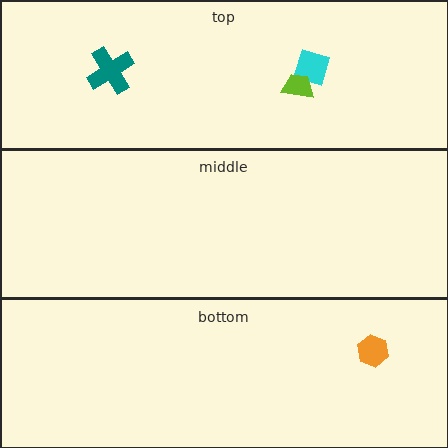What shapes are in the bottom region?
The orange hexagon.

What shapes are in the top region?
The cyan diamond, the lime trapezoid, the teal cross.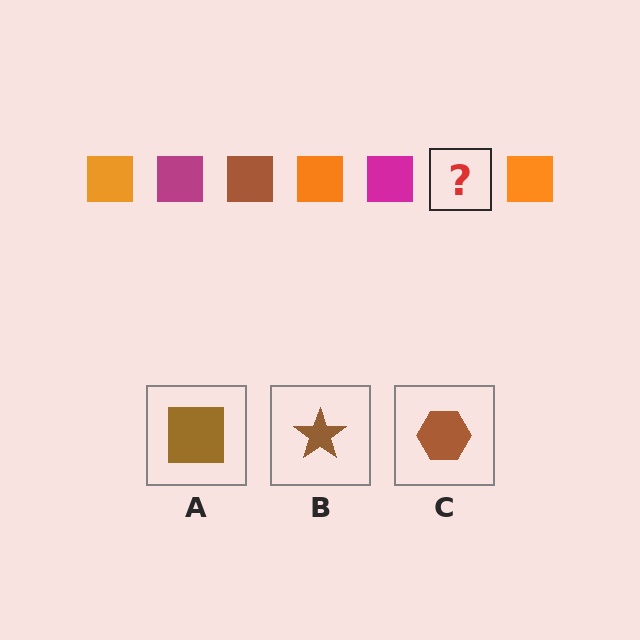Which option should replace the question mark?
Option A.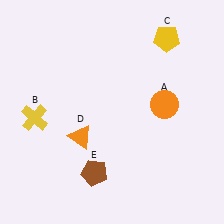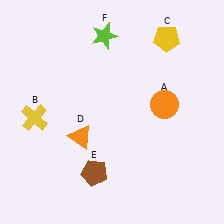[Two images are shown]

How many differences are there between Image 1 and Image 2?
There is 1 difference between the two images.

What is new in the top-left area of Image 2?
A lime star (F) was added in the top-left area of Image 2.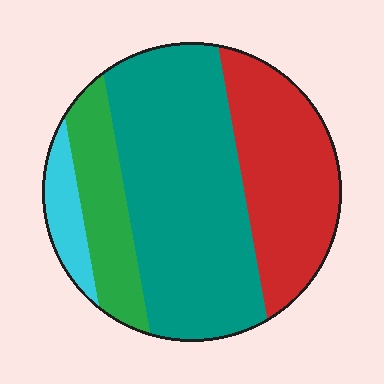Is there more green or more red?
Red.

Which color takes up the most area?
Teal, at roughly 50%.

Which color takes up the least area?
Cyan, at roughly 5%.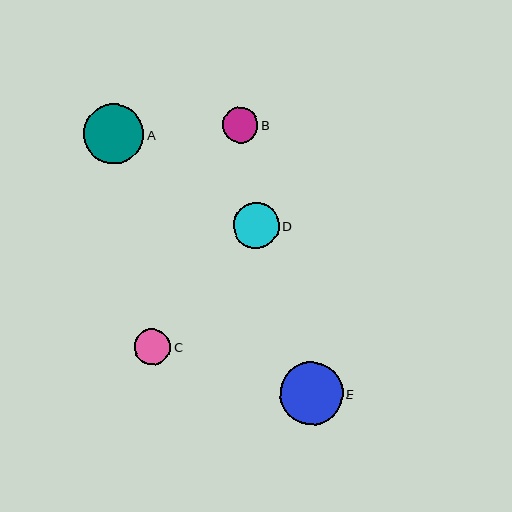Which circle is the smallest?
Circle B is the smallest with a size of approximately 36 pixels.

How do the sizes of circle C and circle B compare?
Circle C and circle B are approximately the same size.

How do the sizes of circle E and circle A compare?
Circle E and circle A are approximately the same size.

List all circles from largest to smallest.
From largest to smallest: E, A, D, C, B.